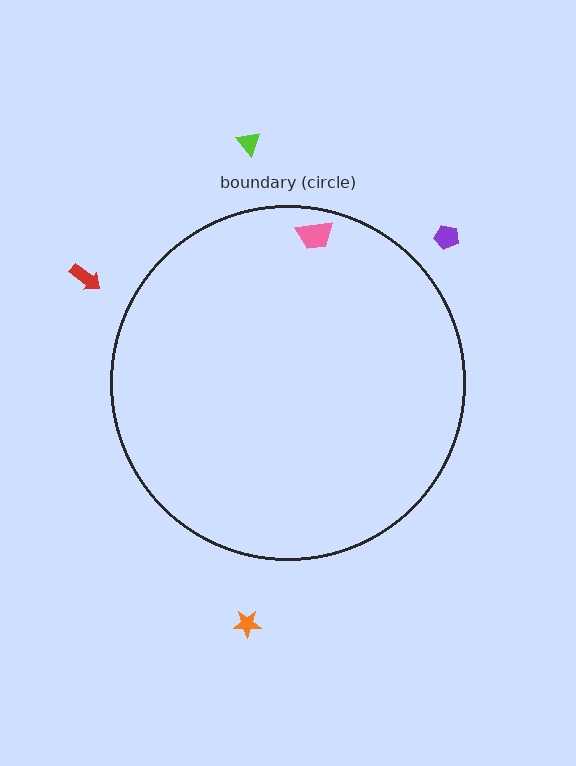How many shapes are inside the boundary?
1 inside, 4 outside.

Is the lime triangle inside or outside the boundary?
Outside.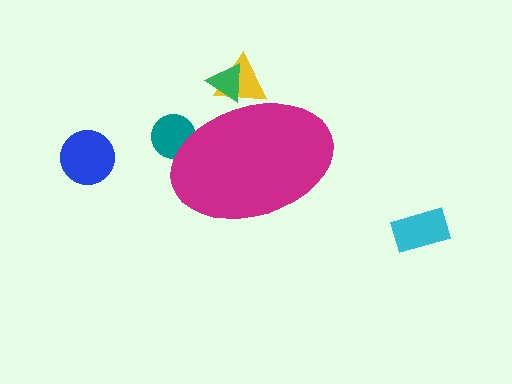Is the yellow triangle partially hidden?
Yes, the yellow triangle is partially hidden behind the magenta ellipse.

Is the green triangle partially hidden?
Yes, the green triangle is partially hidden behind the magenta ellipse.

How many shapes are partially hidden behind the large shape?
3 shapes are partially hidden.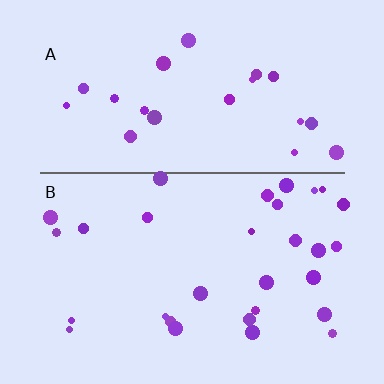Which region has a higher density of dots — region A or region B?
B (the bottom).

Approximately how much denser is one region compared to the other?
Approximately 1.3× — region B over region A.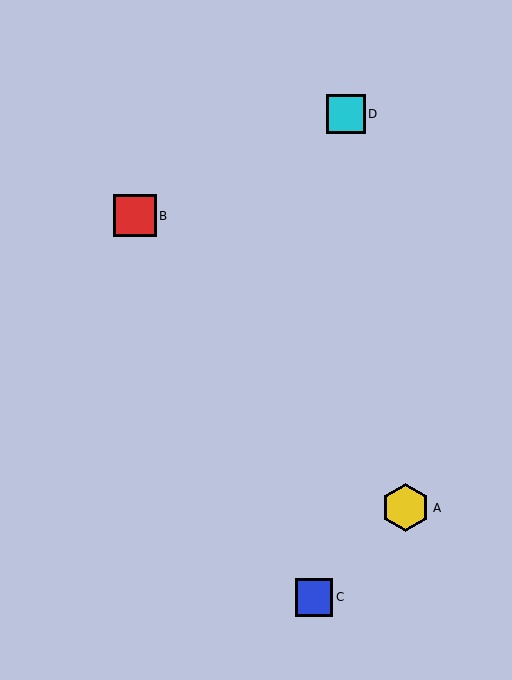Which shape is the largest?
The yellow hexagon (labeled A) is the largest.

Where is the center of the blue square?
The center of the blue square is at (314, 597).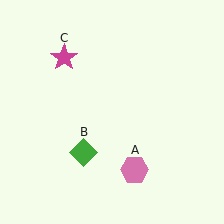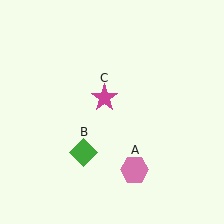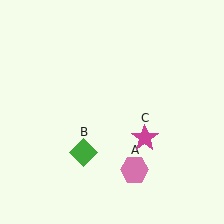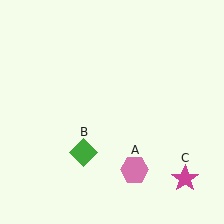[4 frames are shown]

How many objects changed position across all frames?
1 object changed position: magenta star (object C).